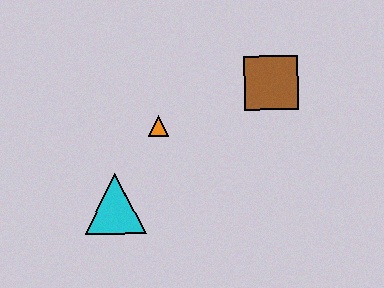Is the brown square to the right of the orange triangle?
Yes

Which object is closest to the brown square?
The orange triangle is closest to the brown square.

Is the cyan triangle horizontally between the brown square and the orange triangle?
No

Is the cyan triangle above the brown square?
No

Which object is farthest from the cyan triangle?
The brown square is farthest from the cyan triangle.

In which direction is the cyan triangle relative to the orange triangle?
The cyan triangle is below the orange triangle.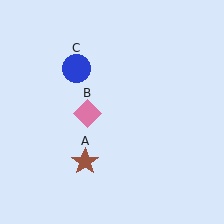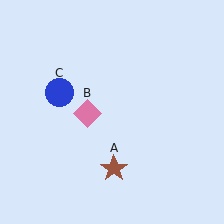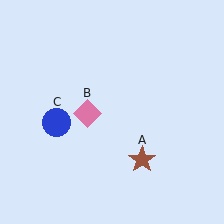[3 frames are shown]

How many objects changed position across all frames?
2 objects changed position: brown star (object A), blue circle (object C).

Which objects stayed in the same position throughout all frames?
Pink diamond (object B) remained stationary.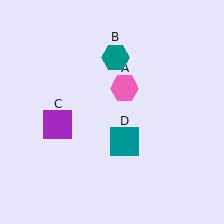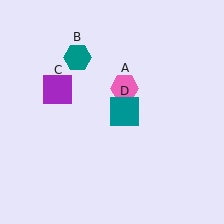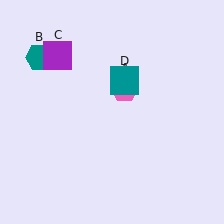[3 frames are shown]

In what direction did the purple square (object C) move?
The purple square (object C) moved up.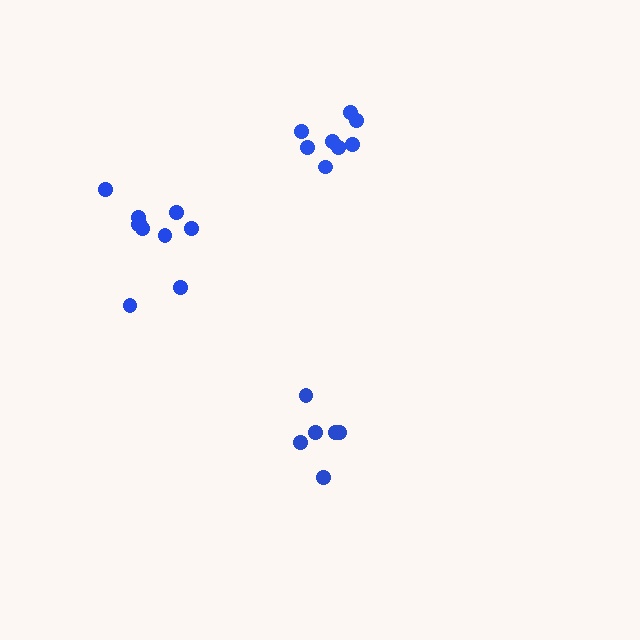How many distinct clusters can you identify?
There are 3 distinct clusters.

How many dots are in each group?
Group 1: 8 dots, Group 2: 6 dots, Group 3: 10 dots (24 total).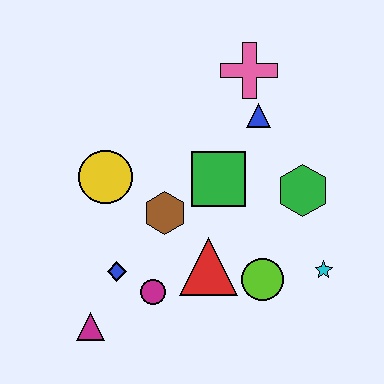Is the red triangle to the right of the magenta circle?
Yes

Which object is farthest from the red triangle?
The pink cross is farthest from the red triangle.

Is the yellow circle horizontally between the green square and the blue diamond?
No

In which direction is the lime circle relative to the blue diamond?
The lime circle is to the right of the blue diamond.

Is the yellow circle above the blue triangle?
No